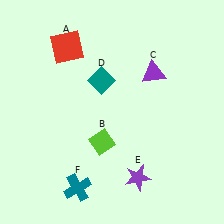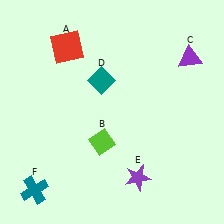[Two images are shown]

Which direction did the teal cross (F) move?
The teal cross (F) moved left.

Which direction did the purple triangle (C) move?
The purple triangle (C) moved right.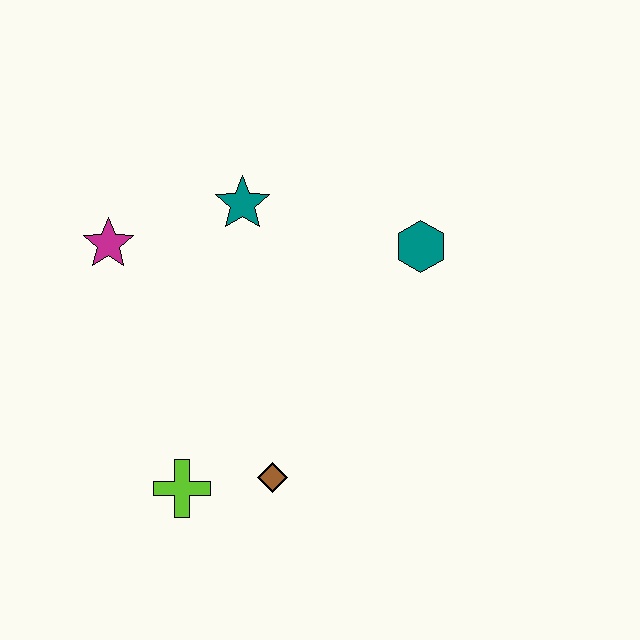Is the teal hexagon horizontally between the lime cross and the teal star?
No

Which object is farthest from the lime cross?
The teal hexagon is farthest from the lime cross.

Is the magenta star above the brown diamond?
Yes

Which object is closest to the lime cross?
The brown diamond is closest to the lime cross.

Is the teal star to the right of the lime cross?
Yes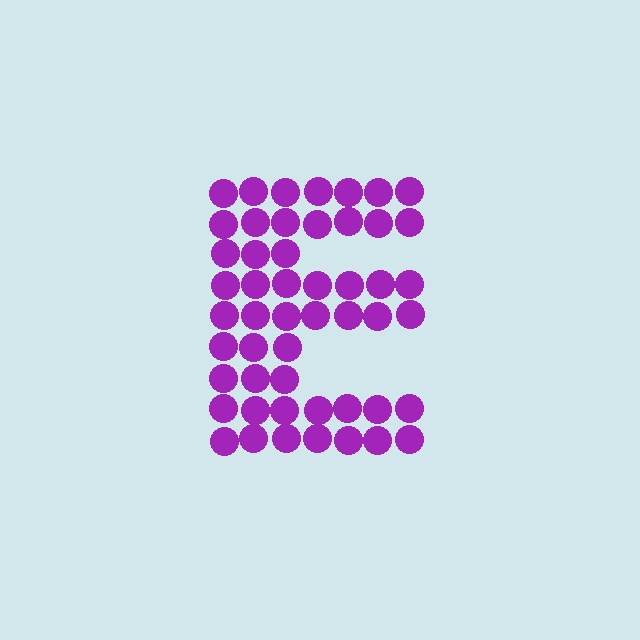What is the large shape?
The large shape is the letter E.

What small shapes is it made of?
It is made of small circles.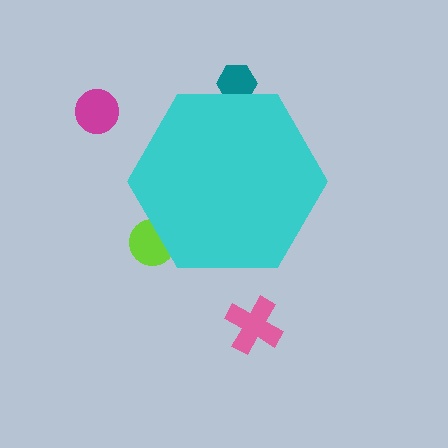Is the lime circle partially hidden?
Yes, the lime circle is partially hidden behind the cyan hexagon.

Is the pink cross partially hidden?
No, the pink cross is fully visible.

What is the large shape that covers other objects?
A cyan hexagon.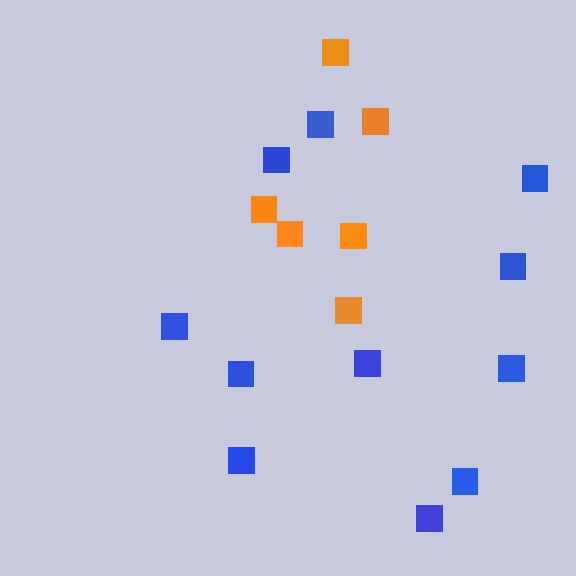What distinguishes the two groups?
There are 2 groups: one group of orange squares (6) and one group of blue squares (11).